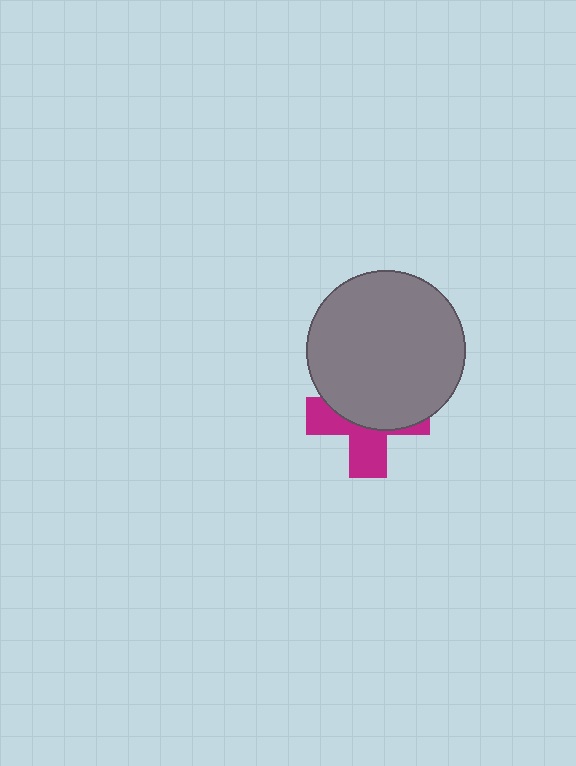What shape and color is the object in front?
The object in front is a gray circle.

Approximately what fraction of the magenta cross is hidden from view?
Roughly 56% of the magenta cross is hidden behind the gray circle.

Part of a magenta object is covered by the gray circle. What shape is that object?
It is a cross.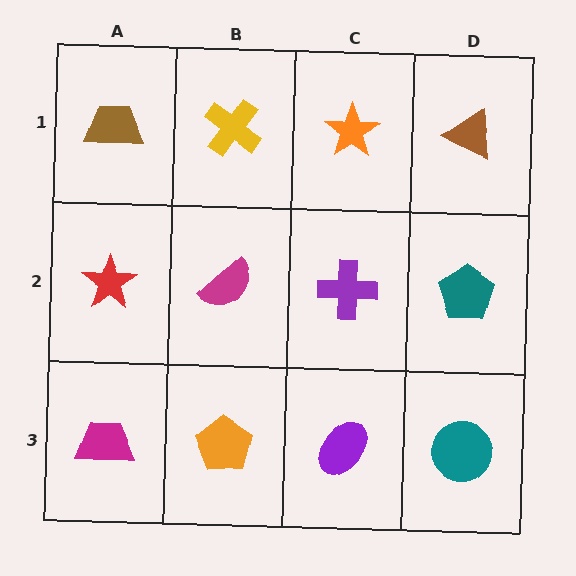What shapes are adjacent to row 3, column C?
A purple cross (row 2, column C), an orange pentagon (row 3, column B), a teal circle (row 3, column D).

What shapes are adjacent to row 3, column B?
A magenta semicircle (row 2, column B), a magenta trapezoid (row 3, column A), a purple ellipse (row 3, column C).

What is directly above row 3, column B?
A magenta semicircle.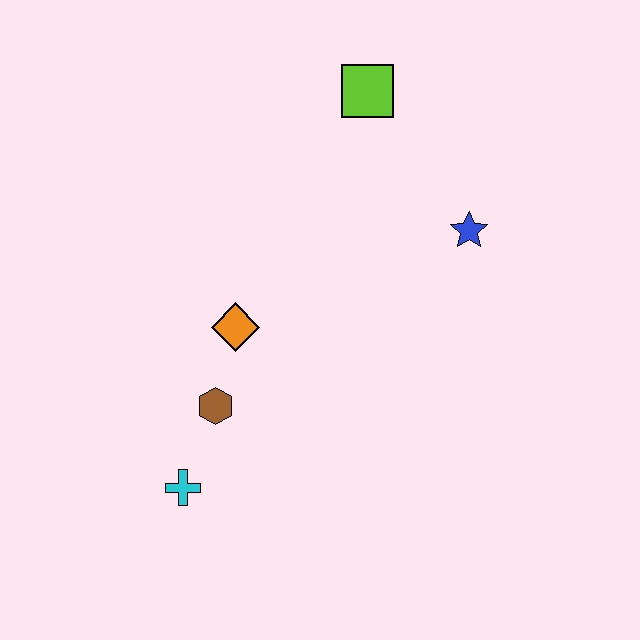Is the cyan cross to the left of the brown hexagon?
Yes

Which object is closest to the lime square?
The blue star is closest to the lime square.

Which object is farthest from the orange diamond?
The lime square is farthest from the orange diamond.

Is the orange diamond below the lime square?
Yes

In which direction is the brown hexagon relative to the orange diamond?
The brown hexagon is below the orange diamond.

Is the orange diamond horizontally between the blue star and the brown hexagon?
Yes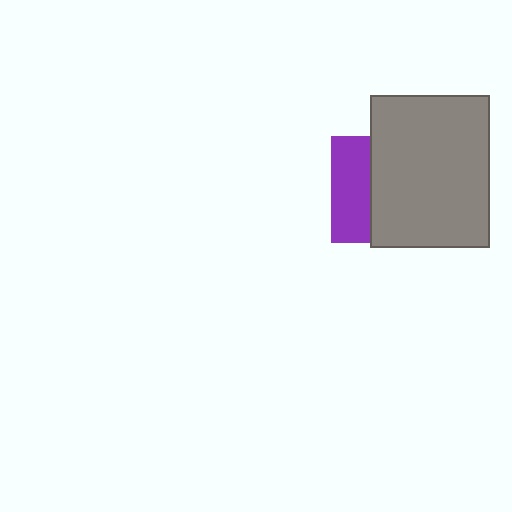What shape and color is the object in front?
The object in front is a gray rectangle.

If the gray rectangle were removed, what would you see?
You would see the complete purple square.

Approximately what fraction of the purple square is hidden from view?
Roughly 64% of the purple square is hidden behind the gray rectangle.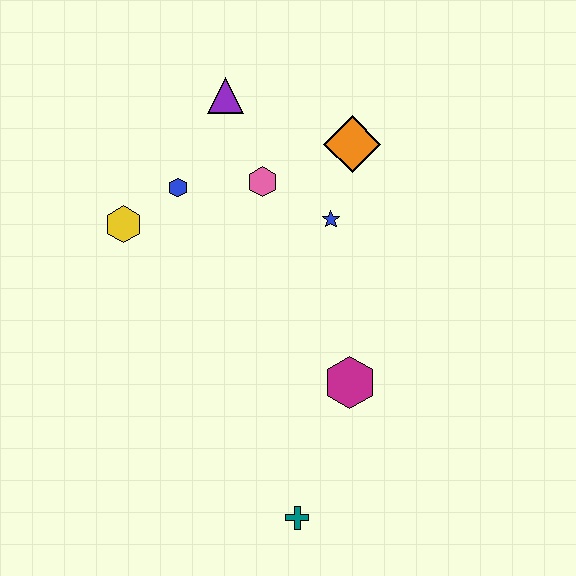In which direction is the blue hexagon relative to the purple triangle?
The blue hexagon is below the purple triangle.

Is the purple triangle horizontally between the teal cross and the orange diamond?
No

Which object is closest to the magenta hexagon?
The teal cross is closest to the magenta hexagon.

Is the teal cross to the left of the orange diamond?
Yes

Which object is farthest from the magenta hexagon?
The purple triangle is farthest from the magenta hexagon.